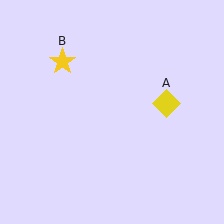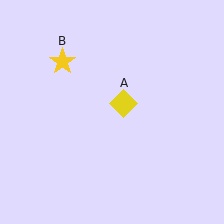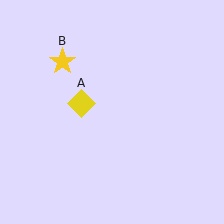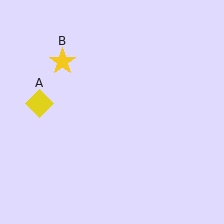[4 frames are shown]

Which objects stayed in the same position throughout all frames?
Yellow star (object B) remained stationary.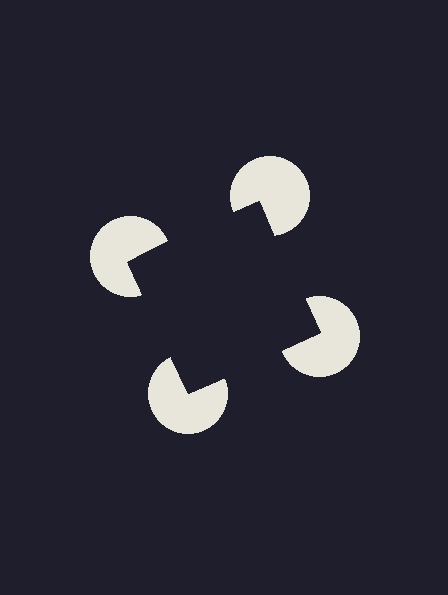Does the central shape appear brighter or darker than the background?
It typically appears slightly darker than the background, even though no actual brightness change is drawn.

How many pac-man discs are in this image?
There are 4 — one at each vertex of the illusory square.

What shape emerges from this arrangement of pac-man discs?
An illusory square — its edges are inferred from the aligned wedge cuts in the pac-man discs, not physically drawn.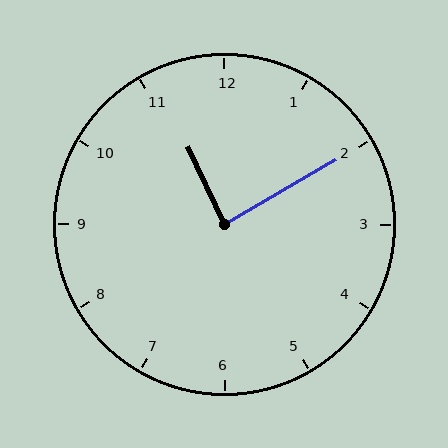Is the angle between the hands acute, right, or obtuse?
It is right.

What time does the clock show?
11:10.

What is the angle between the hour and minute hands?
Approximately 85 degrees.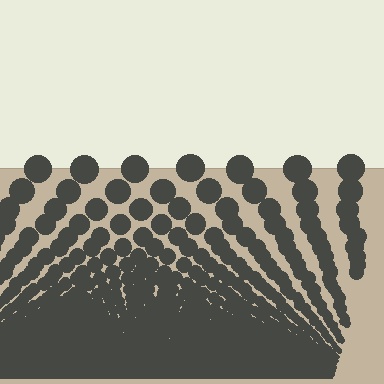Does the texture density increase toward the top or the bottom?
Density increases toward the bottom.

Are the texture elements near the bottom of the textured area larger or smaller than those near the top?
Smaller. The gradient is inverted — elements near the bottom are smaller and denser.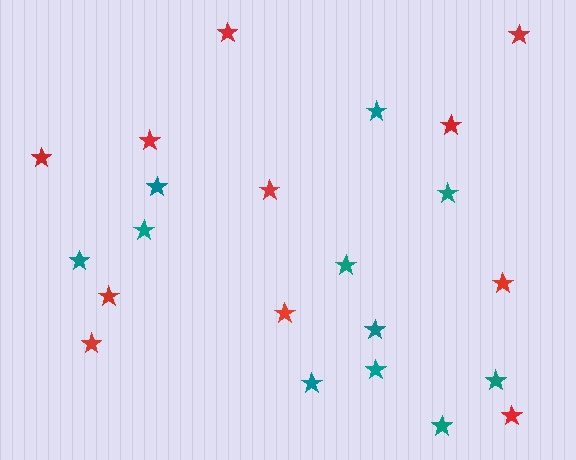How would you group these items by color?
There are 2 groups: one group of teal stars (11) and one group of red stars (11).